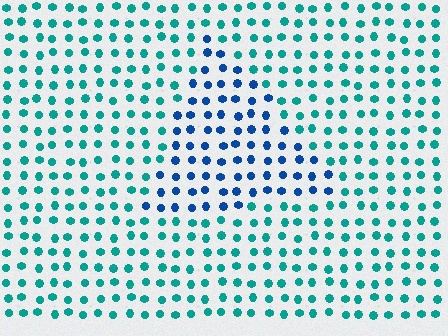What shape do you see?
I see a triangle.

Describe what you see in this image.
The image is filled with small teal elements in a uniform arrangement. A triangle-shaped region is visible where the elements are tinted to a slightly different hue, forming a subtle color boundary.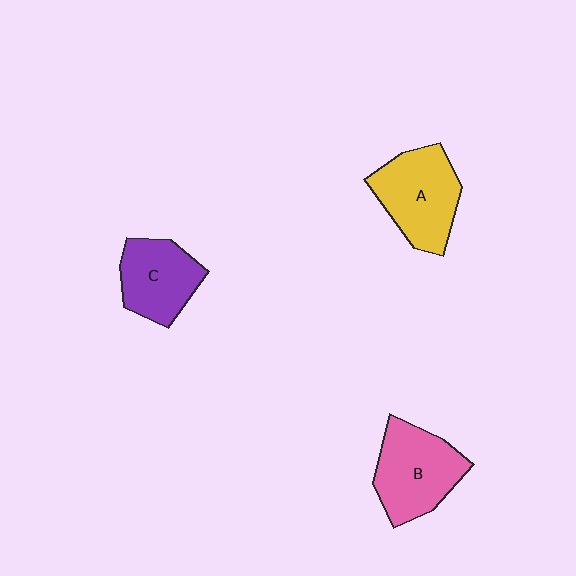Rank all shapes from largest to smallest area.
From largest to smallest: A (yellow), B (pink), C (purple).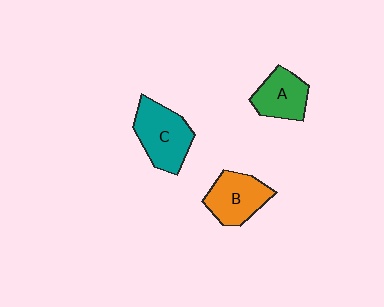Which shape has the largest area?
Shape C (teal).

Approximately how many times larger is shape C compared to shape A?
Approximately 1.3 times.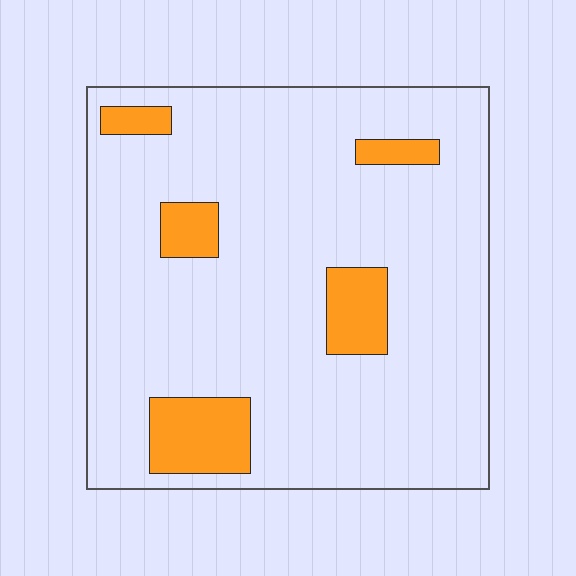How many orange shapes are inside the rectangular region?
5.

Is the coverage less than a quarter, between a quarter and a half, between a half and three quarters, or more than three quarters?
Less than a quarter.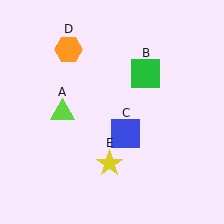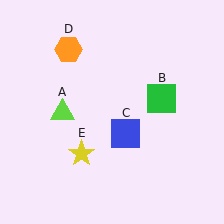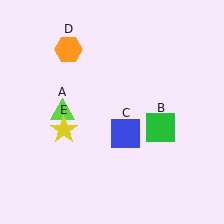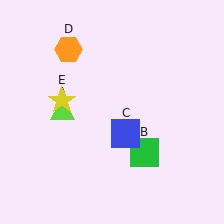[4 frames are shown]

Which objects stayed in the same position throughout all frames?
Lime triangle (object A) and blue square (object C) and orange hexagon (object D) remained stationary.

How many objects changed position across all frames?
2 objects changed position: green square (object B), yellow star (object E).